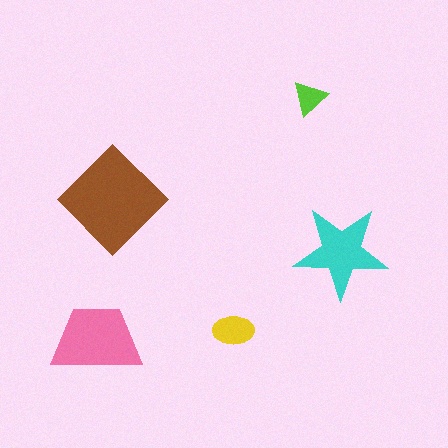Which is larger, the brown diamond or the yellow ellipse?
The brown diamond.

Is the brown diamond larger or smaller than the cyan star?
Larger.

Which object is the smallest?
The lime triangle.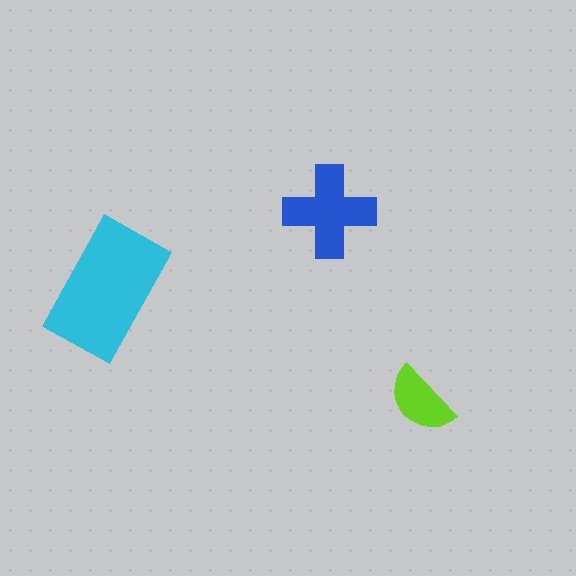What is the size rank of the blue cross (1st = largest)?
2nd.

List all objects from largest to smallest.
The cyan rectangle, the blue cross, the lime semicircle.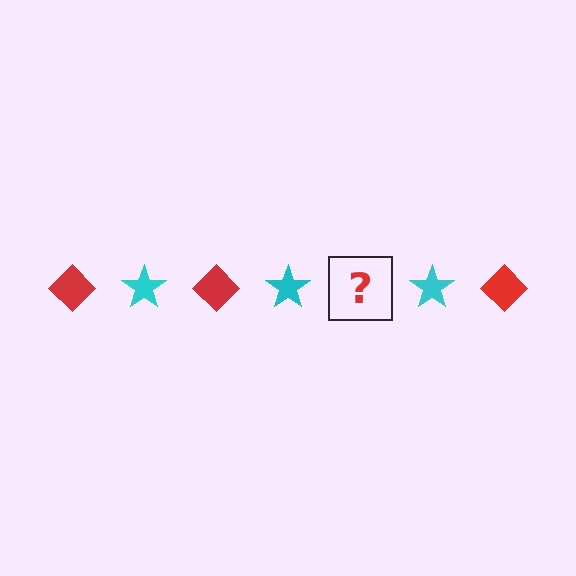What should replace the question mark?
The question mark should be replaced with a red diamond.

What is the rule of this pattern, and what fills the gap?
The rule is that the pattern alternates between red diamond and cyan star. The gap should be filled with a red diamond.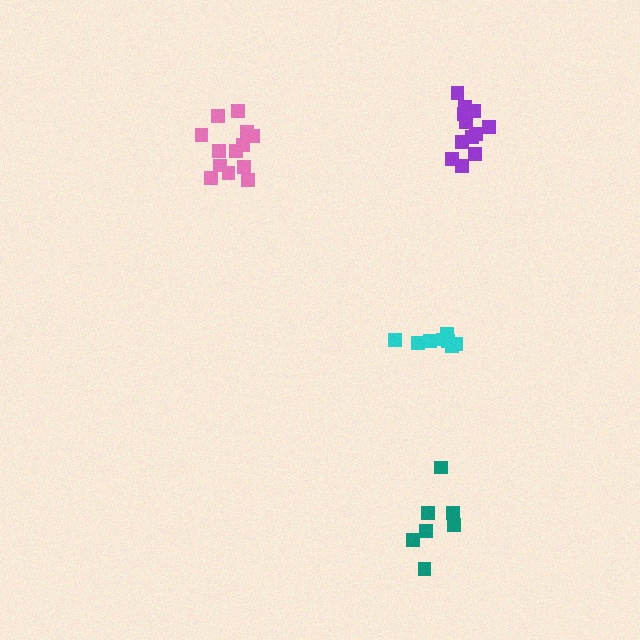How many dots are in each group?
Group 1: 12 dots, Group 2: 13 dots, Group 3: 8 dots, Group 4: 7 dots (40 total).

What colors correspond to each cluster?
The clusters are colored: purple, pink, cyan, teal.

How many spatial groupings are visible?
There are 4 spatial groupings.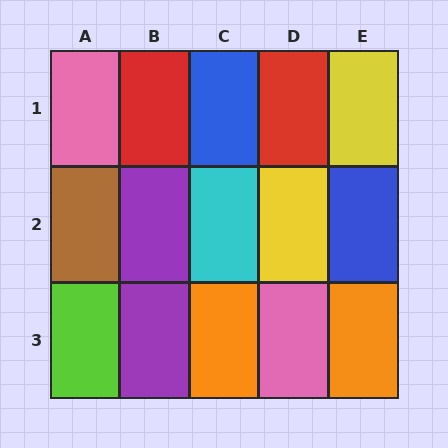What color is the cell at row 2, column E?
Blue.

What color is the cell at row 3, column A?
Lime.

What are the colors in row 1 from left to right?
Pink, red, blue, red, yellow.